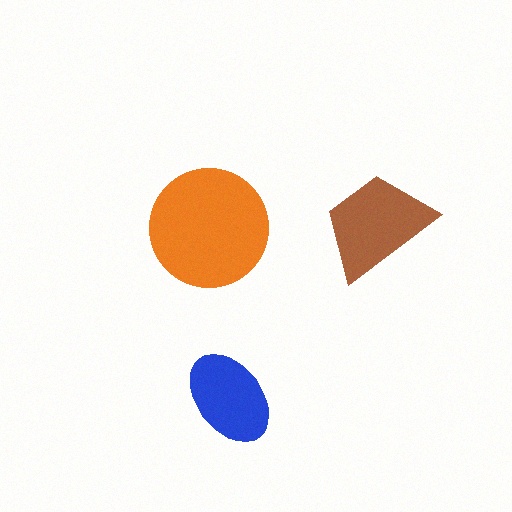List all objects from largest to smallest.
The orange circle, the brown trapezoid, the blue ellipse.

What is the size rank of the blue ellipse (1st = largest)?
3rd.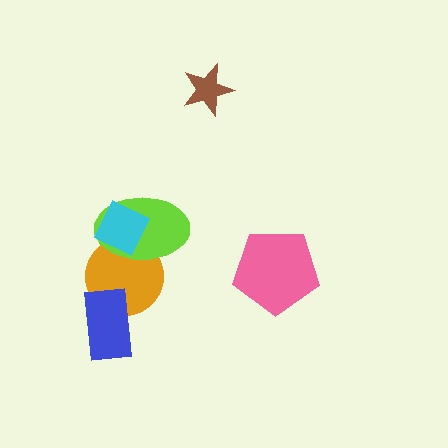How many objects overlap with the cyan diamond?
2 objects overlap with the cyan diamond.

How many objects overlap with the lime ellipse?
2 objects overlap with the lime ellipse.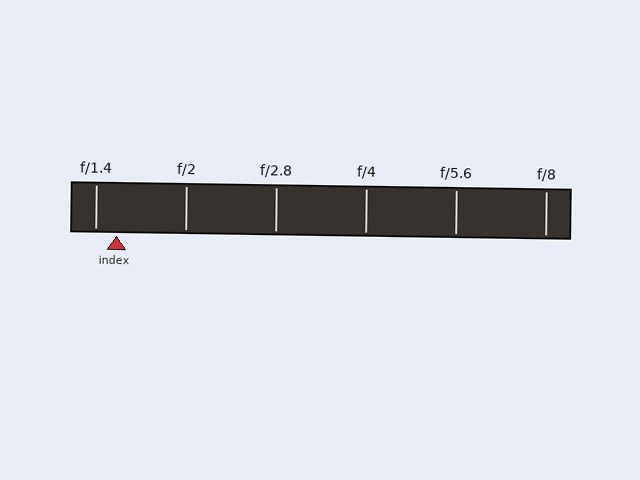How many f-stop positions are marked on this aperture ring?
There are 6 f-stop positions marked.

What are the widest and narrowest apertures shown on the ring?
The widest aperture shown is f/1.4 and the narrowest is f/8.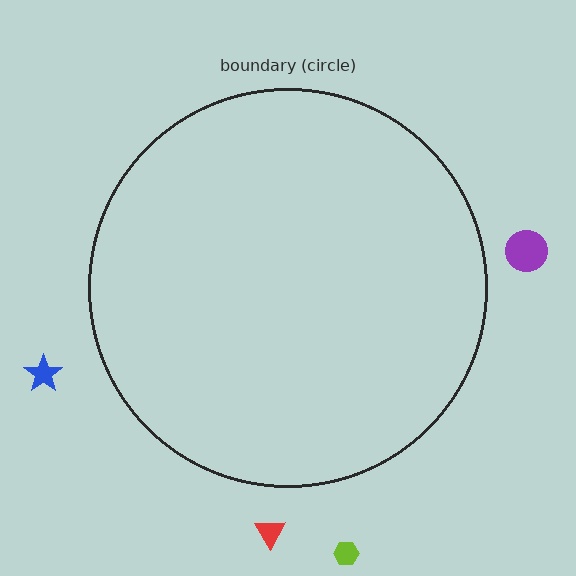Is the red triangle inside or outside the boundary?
Outside.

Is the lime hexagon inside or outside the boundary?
Outside.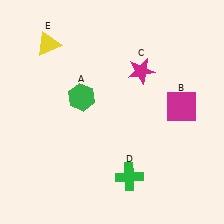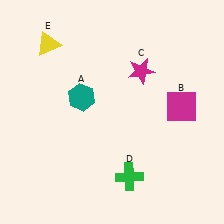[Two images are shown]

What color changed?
The hexagon (A) changed from green in Image 1 to teal in Image 2.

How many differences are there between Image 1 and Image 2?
There is 1 difference between the two images.